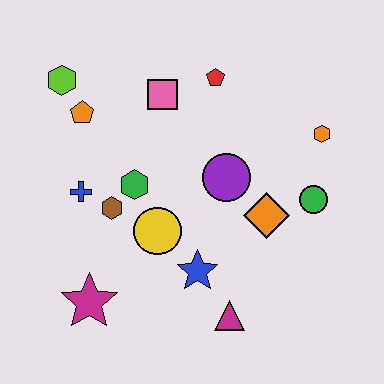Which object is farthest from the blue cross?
The orange hexagon is farthest from the blue cross.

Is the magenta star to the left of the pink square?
Yes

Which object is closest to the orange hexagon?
The green circle is closest to the orange hexagon.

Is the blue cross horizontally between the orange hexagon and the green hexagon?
No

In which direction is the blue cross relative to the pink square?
The blue cross is below the pink square.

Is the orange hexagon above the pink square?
No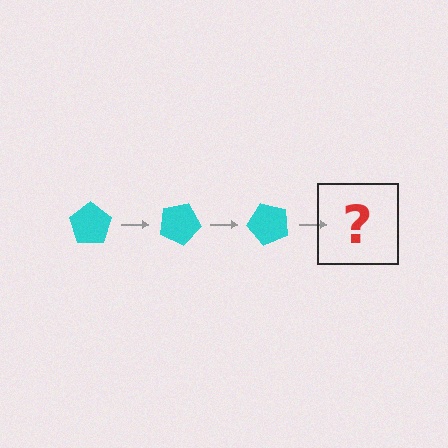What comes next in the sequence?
The next element should be a cyan pentagon rotated 75 degrees.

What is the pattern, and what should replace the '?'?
The pattern is that the pentagon rotates 25 degrees each step. The '?' should be a cyan pentagon rotated 75 degrees.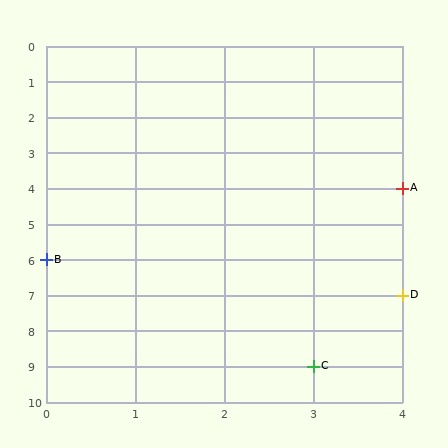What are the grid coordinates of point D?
Point D is at grid coordinates (4, 7).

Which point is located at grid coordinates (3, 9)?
Point C is at (3, 9).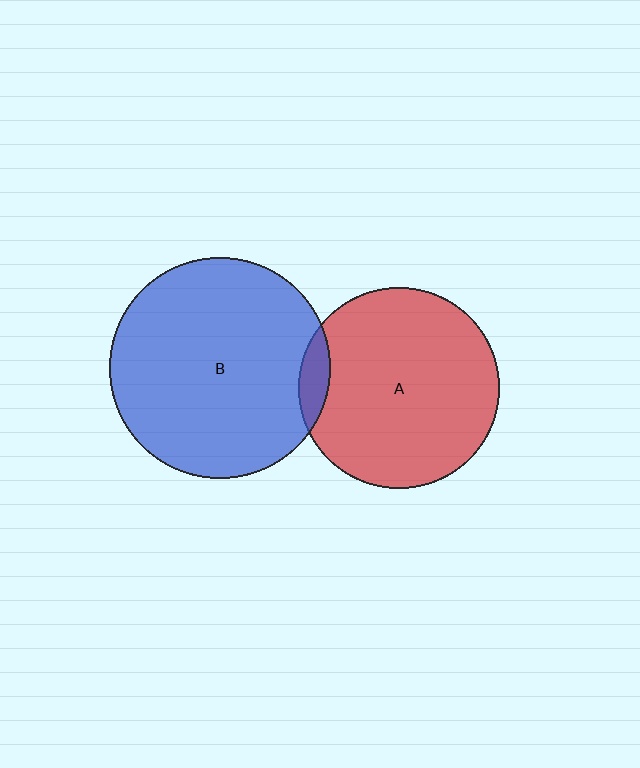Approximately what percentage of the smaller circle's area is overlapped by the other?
Approximately 5%.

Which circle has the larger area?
Circle B (blue).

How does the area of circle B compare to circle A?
Approximately 1.2 times.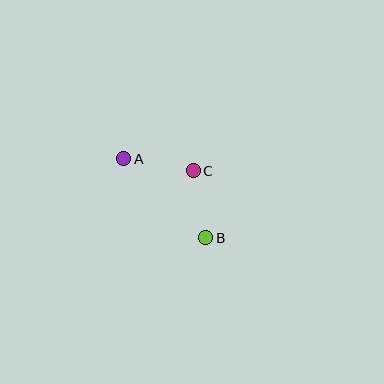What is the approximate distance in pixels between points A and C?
The distance between A and C is approximately 70 pixels.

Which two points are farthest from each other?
Points A and B are farthest from each other.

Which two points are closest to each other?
Points B and C are closest to each other.